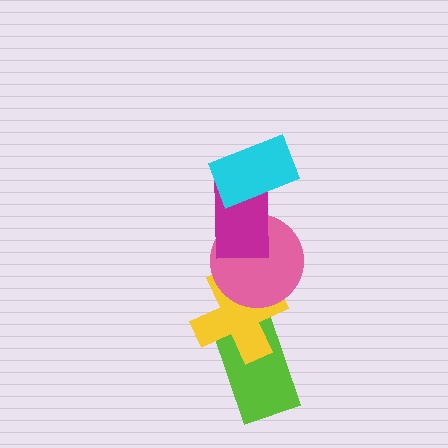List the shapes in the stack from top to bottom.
From top to bottom: the cyan rectangle, the magenta rectangle, the pink circle, the yellow cross, the lime rectangle.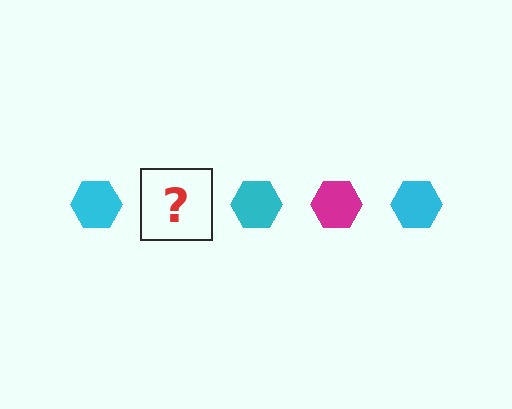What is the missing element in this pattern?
The missing element is a magenta hexagon.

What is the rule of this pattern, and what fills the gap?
The rule is that the pattern cycles through cyan, magenta hexagons. The gap should be filled with a magenta hexagon.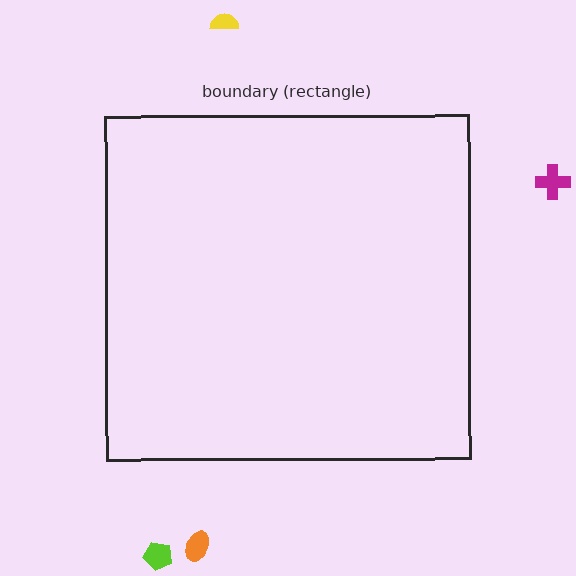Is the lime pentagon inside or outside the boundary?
Outside.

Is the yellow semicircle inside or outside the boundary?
Outside.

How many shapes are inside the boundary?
0 inside, 4 outside.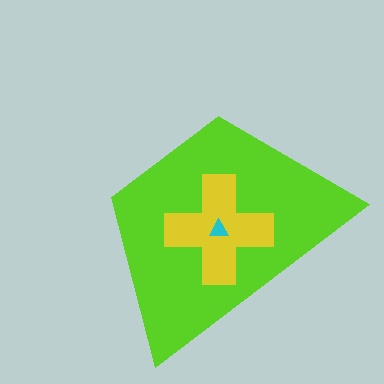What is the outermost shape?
The lime trapezoid.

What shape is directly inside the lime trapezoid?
The yellow cross.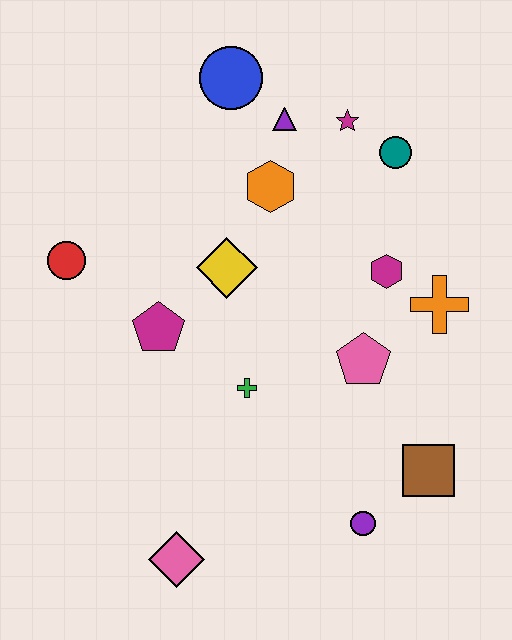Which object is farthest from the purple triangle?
The pink diamond is farthest from the purple triangle.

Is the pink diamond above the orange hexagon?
No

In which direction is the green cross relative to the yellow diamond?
The green cross is below the yellow diamond.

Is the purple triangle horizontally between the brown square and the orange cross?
No